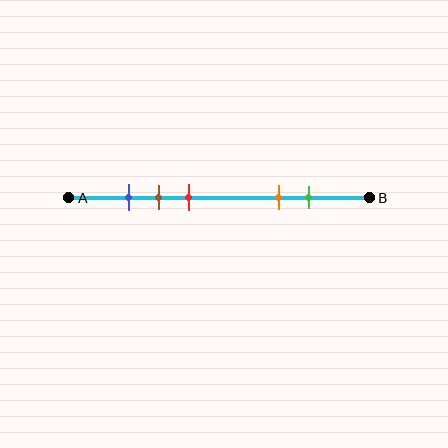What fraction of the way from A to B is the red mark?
The red mark is approximately 40% (0.4) of the way from A to B.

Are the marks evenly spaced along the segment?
No, the marks are not evenly spaced.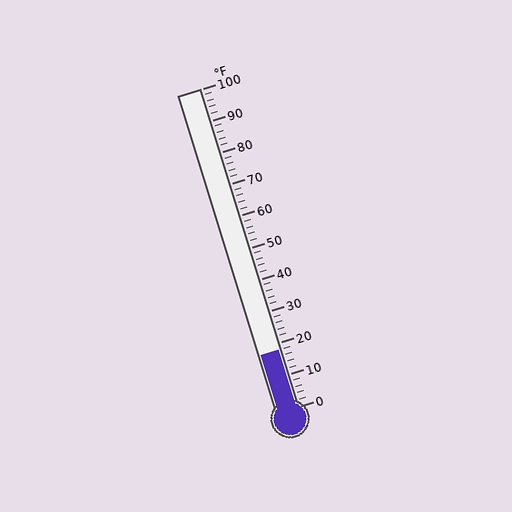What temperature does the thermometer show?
The thermometer shows approximately 18°F.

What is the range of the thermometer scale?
The thermometer scale ranges from 0°F to 100°F.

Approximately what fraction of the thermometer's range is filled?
The thermometer is filled to approximately 20% of its range.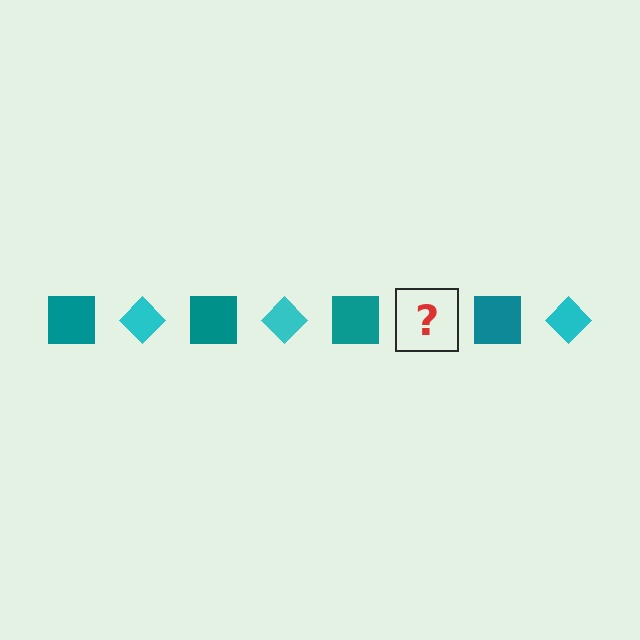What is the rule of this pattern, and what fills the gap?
The rule is that the pattern alternates between teal square and cyan diamond. The gap should be filled with a cyan diamond.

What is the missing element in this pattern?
The missing element is a cyan diamond.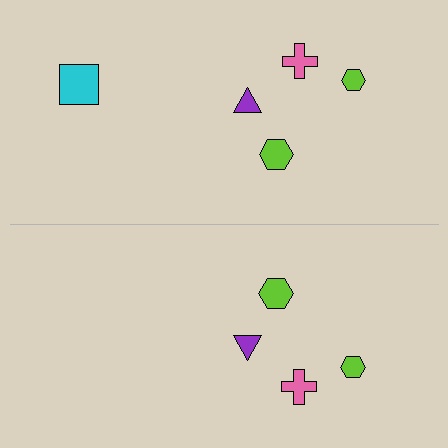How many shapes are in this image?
There are 9 shapes in this image.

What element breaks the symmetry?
A cyan square is missing from the bottom side.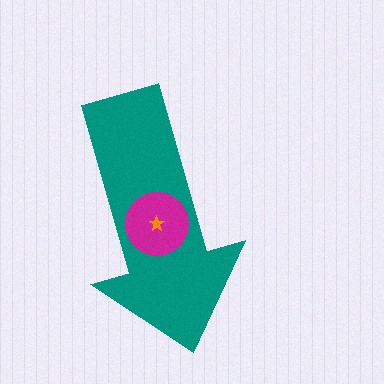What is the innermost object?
The orange star.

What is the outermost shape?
The teal arrow.